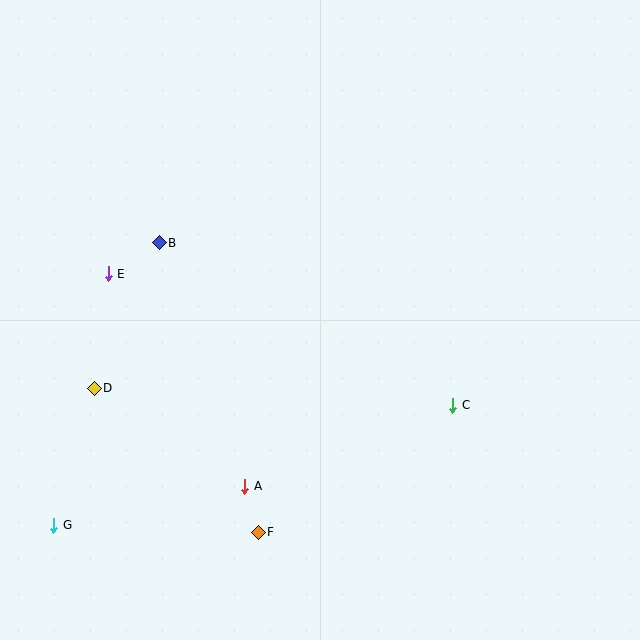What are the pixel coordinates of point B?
Point B is at (159, 243).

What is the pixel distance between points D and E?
The distance between D and E is 115 pixels.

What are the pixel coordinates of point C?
Point C is at (453, 405).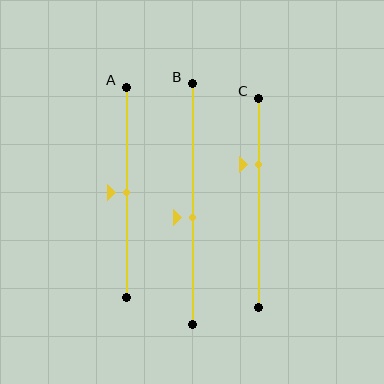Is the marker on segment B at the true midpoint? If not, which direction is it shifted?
No, the marker on segment B is shifted downward by about 6% of the segment length.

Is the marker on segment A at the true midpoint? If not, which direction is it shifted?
Yes, the marker on segment A is at the true midpoint.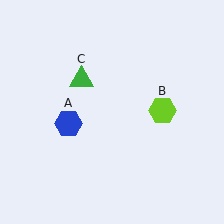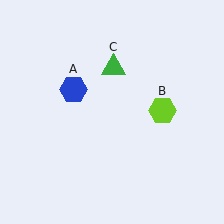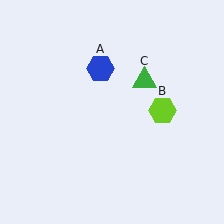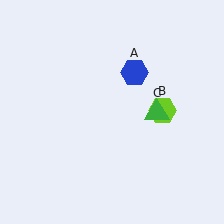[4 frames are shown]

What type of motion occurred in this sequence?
The blue hexagon (object A), green triangle (object C) rotated clockwise around the center of the scene.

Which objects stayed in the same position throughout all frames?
Lime hexagon (object B) remained stationary.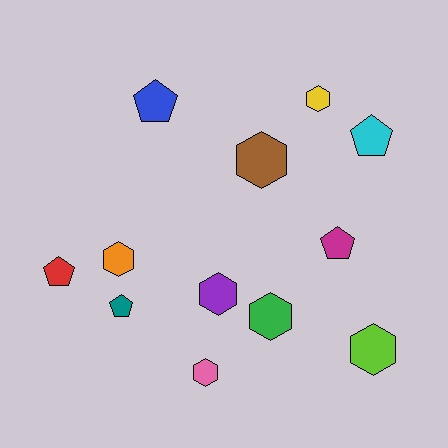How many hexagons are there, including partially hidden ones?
There are 7 hexagons.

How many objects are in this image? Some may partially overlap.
There are 12 objects.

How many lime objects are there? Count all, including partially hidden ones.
There is 1 lime object.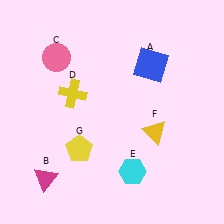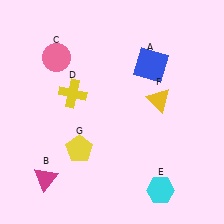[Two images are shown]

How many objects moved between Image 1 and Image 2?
2 objects moved between the two images.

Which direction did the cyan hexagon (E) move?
The cyan hexagon (E) moved right.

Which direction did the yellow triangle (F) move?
The yellow triangle (F) moved up.